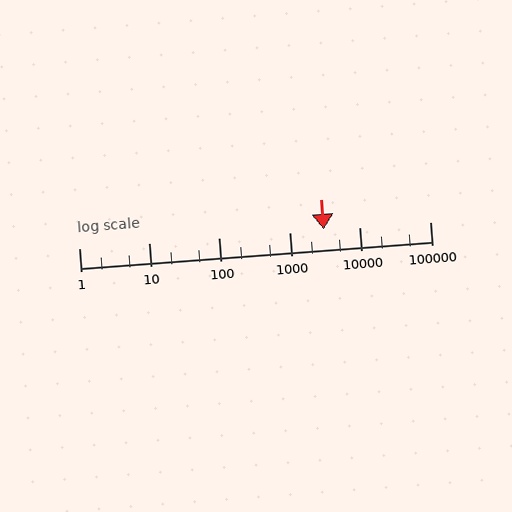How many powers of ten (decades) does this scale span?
The scale spans 5 decades, from 1 to 100000.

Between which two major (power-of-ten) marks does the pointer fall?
The pointer is between 1000 and 10000.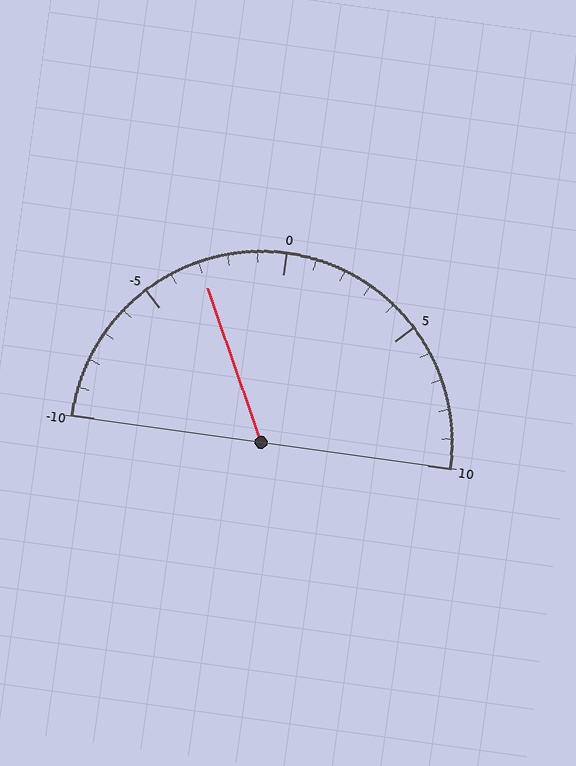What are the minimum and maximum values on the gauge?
The gauge ranges from -10 to 10.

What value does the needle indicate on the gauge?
The needle indicates approximately -3.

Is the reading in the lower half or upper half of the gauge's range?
The reading is in the lower half of the range (-10 to 10).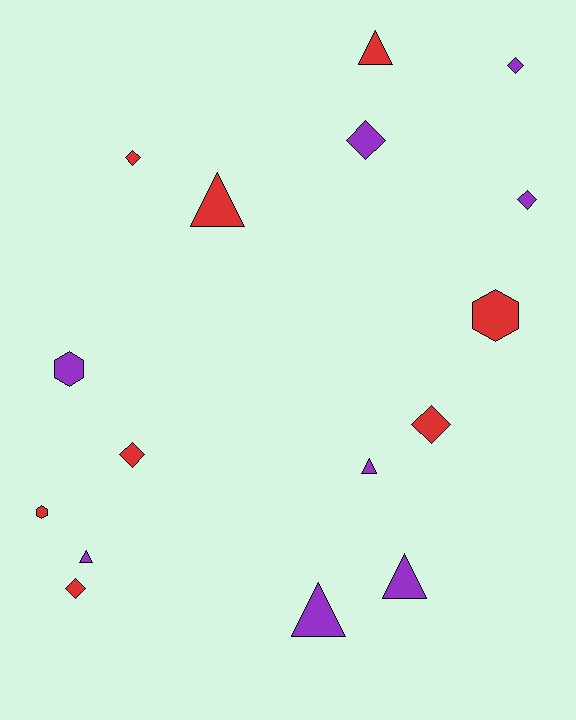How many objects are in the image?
There are 16 objects.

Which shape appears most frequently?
Diamond, with 7 objects.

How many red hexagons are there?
There are 2 red hexagons.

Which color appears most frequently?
Red, with 8 objects.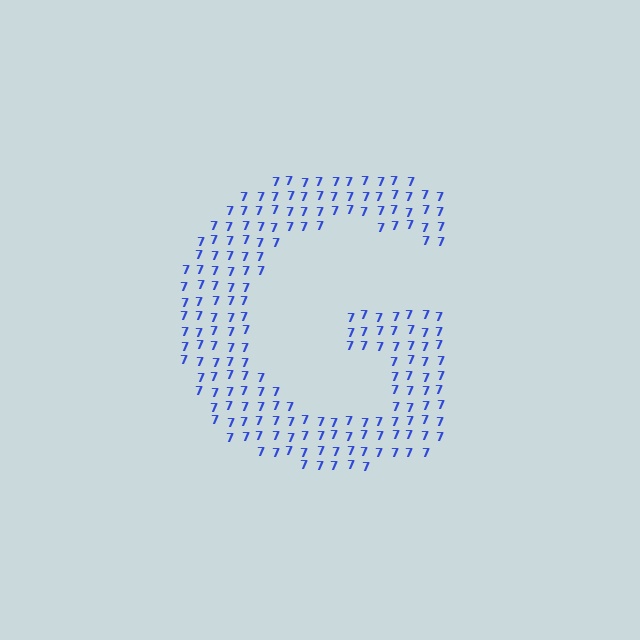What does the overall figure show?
The overall figure shows the letter G.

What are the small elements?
The small elements are digit 7's.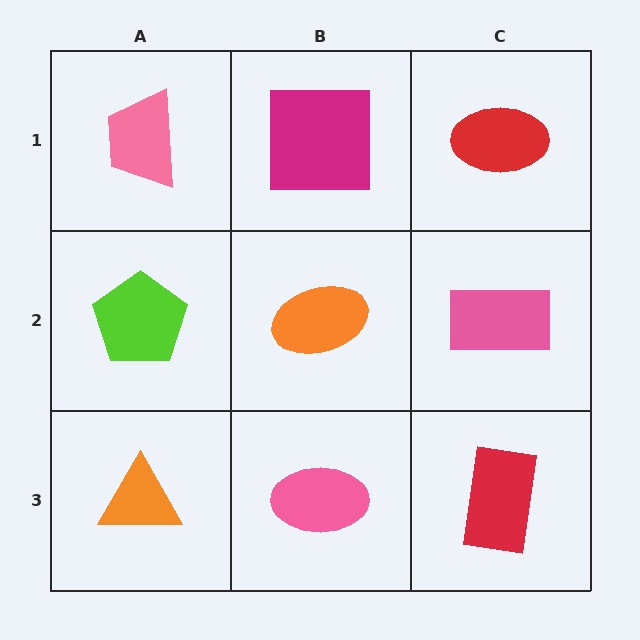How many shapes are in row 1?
3 shapes.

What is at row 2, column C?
A pink rectangle.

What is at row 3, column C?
A red rectangle.